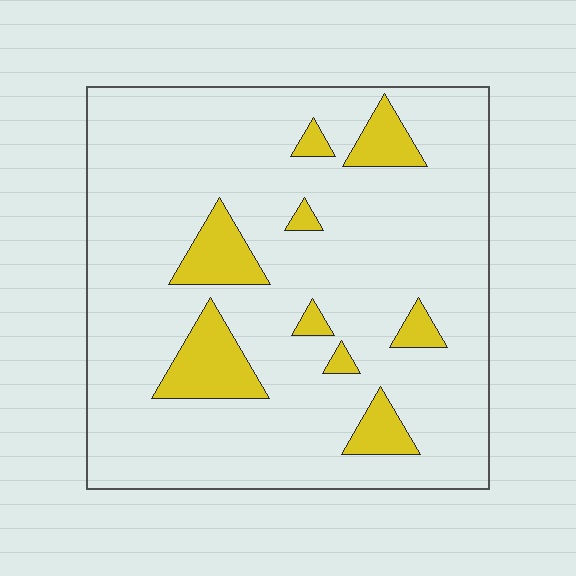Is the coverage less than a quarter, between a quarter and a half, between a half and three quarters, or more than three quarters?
Less than a quarter.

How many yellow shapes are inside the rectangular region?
9.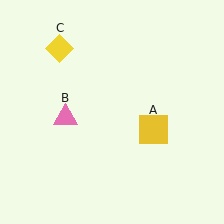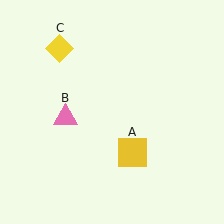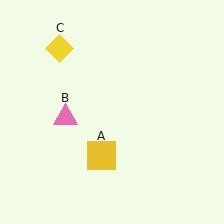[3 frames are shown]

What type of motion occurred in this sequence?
The yellow square (object A) rotated clockwise around the center of the scene.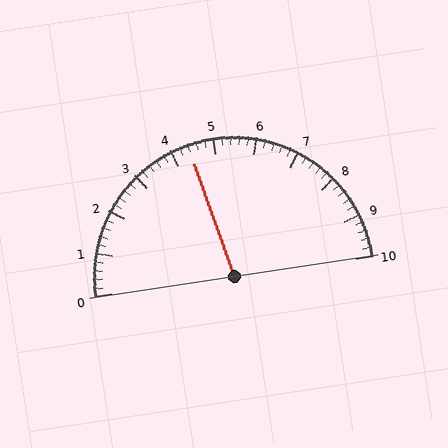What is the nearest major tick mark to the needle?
The nearest major tick mark is 4.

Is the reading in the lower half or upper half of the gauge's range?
The reading is in the lower half of the range (0 to 10).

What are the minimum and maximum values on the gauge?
The gauge ranges from 0 to 10.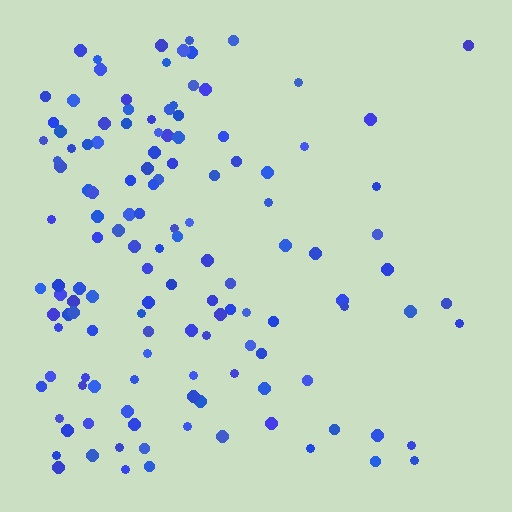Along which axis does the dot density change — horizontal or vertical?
Horizontal.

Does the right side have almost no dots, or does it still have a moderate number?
Still a moderate number, just noticeably fewer than the left.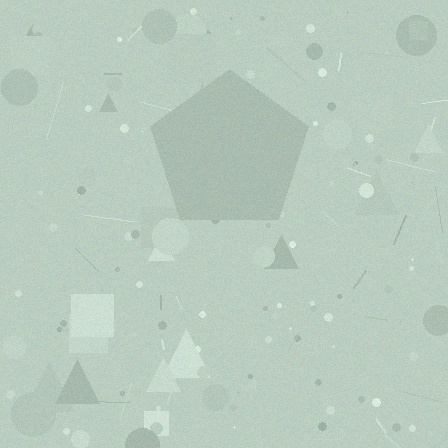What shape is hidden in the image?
A pentagon is hidden in the image.